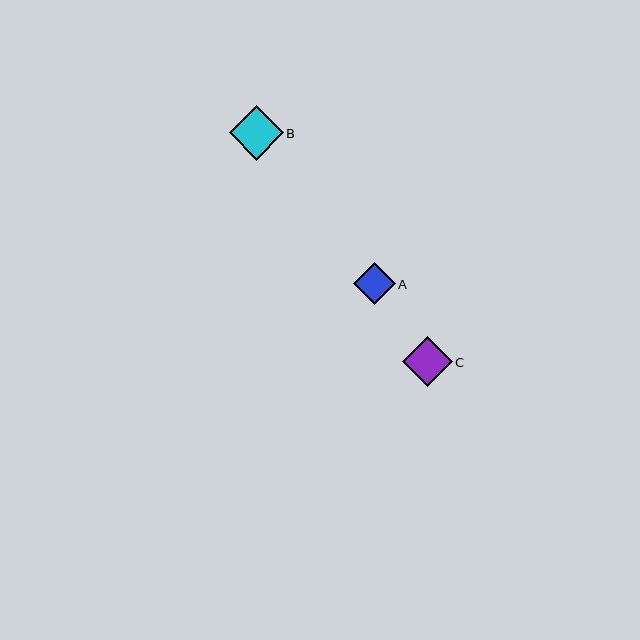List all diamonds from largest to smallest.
From largest to smallest: B, C, A.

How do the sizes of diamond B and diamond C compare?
Diamond B and diamond C are approximately the same size.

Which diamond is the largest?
Diamond B is the largest with a size of approximately 54 pixels.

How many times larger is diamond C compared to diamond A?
Diamond C is approximately 1.2 times the size of diamond A.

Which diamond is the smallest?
Diamond A is the smallest with a size of approximately 42 pixels.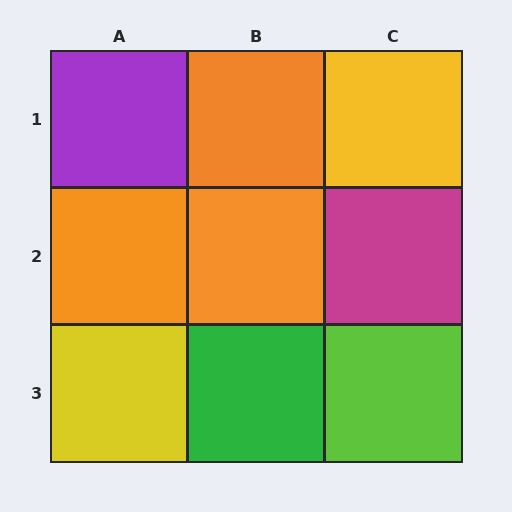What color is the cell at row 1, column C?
Yellow.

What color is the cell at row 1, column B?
Orange.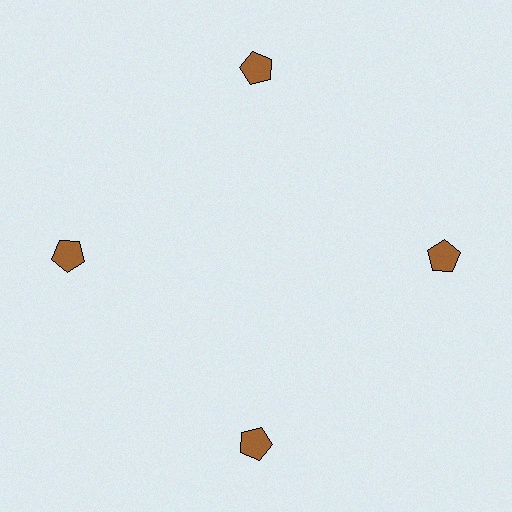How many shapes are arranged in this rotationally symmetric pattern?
There are 4 shapes, arranged in 4 groups of 1.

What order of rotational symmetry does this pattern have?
This pattern has 4-fold rotational symmetry.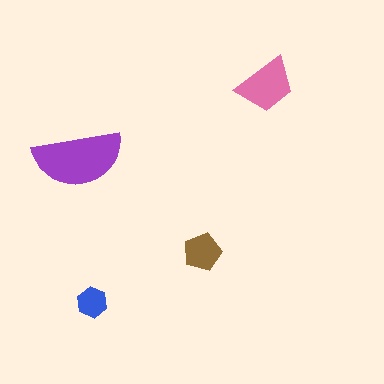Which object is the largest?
The purple semicircle.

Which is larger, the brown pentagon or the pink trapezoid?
The pink trapezoid.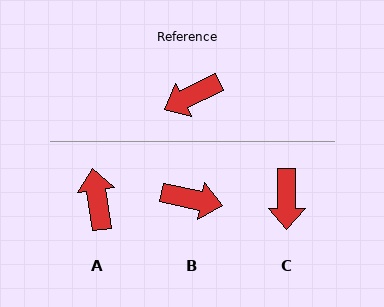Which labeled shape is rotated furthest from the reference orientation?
B, about 142 degrees away.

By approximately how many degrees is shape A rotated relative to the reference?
Approximately 108 degrees clockwise.